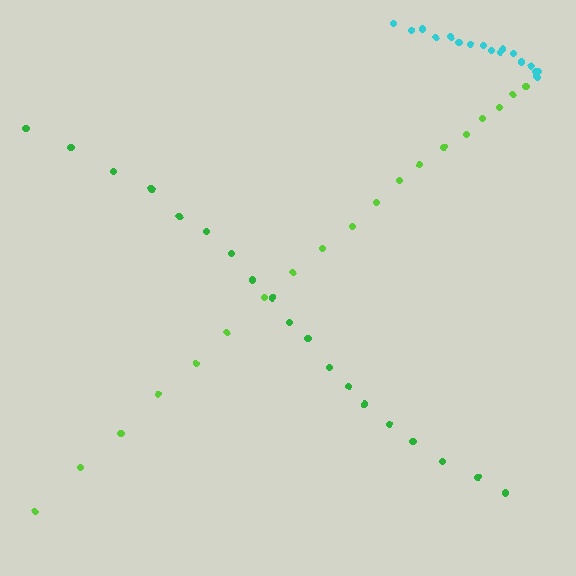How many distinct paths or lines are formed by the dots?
There are 3 distinct paths.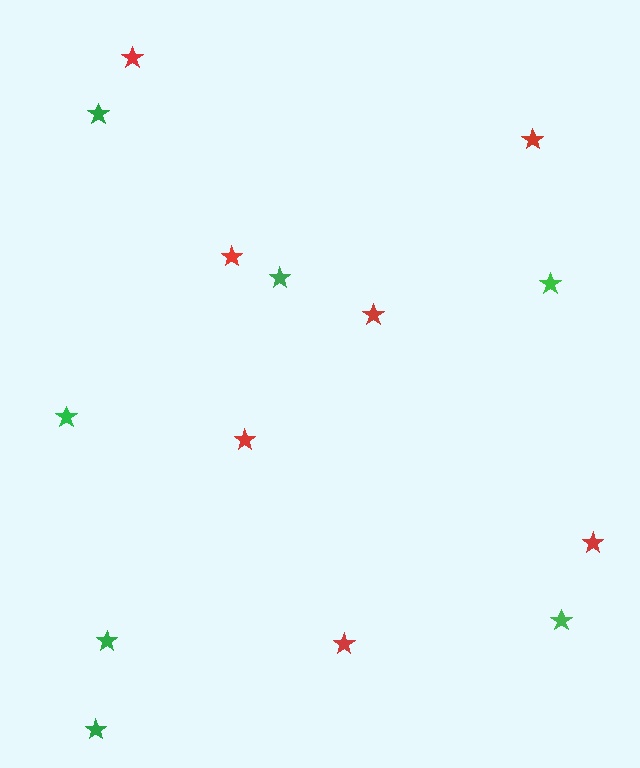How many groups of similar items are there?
There are 2 groups: one group of green stars (7) and one group of red stars (7).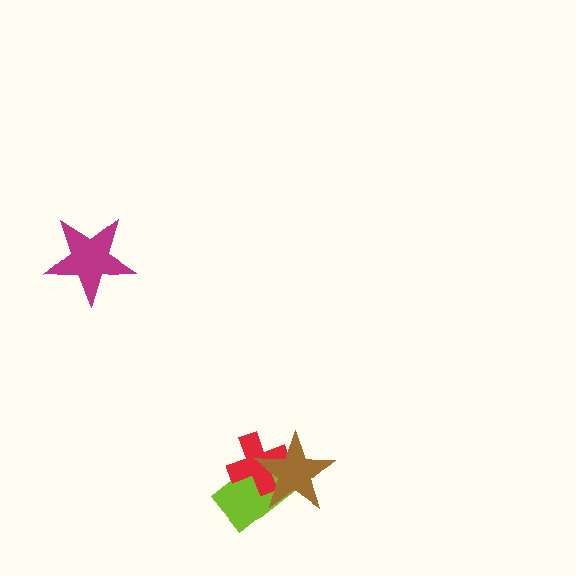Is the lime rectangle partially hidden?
Yes, it is partially covered by another shape.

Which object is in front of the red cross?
The brown star is in front of the red cross.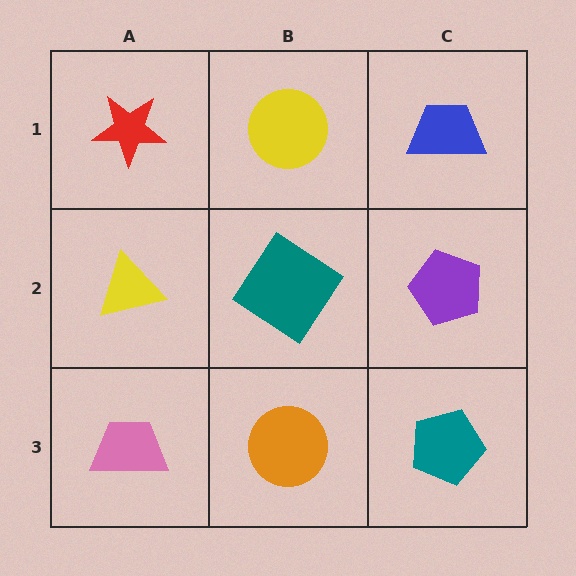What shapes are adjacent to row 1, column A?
A yellow triangle (row 2, column A), a yellow circle (row 1, column B).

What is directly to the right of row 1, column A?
A yellow circle.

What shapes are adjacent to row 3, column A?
A yellow triangle (row 2, column A), an orange circle (row 3, column B).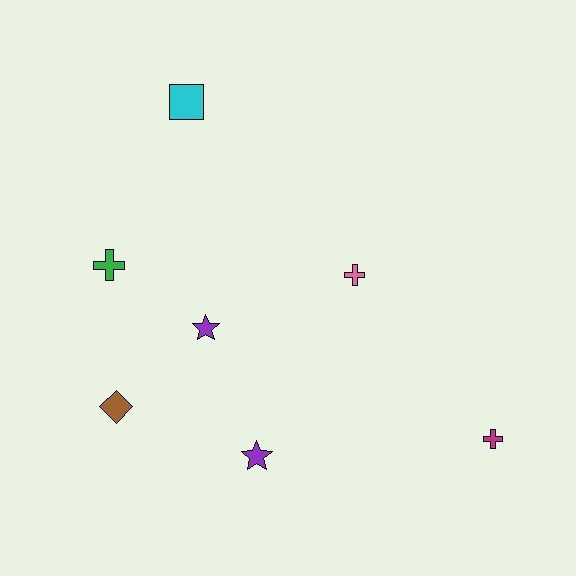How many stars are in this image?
There are 2 stars.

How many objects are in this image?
There are 7 objects.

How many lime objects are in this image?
There are no lime objects.